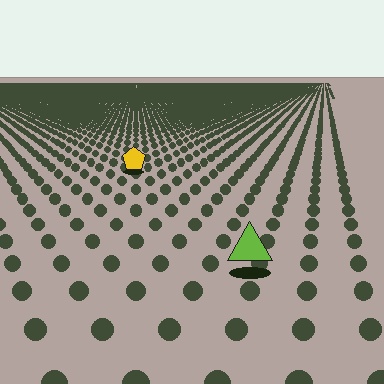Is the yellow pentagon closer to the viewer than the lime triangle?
No. The lime triangle is closer — you can tell from the texture gradient: the ground texture is coarser near it.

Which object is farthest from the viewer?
The yellow pentagon is farthest from the viewer. It appears smaller and the ground texture around it is denser.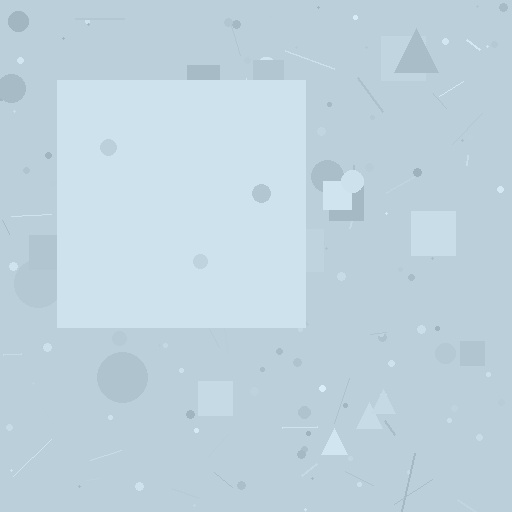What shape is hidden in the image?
A square is hidden in the image.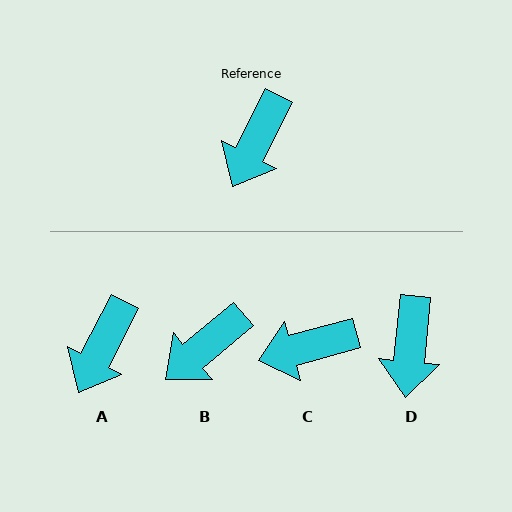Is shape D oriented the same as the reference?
No, it is off by about 21 degrees.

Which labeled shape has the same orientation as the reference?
A.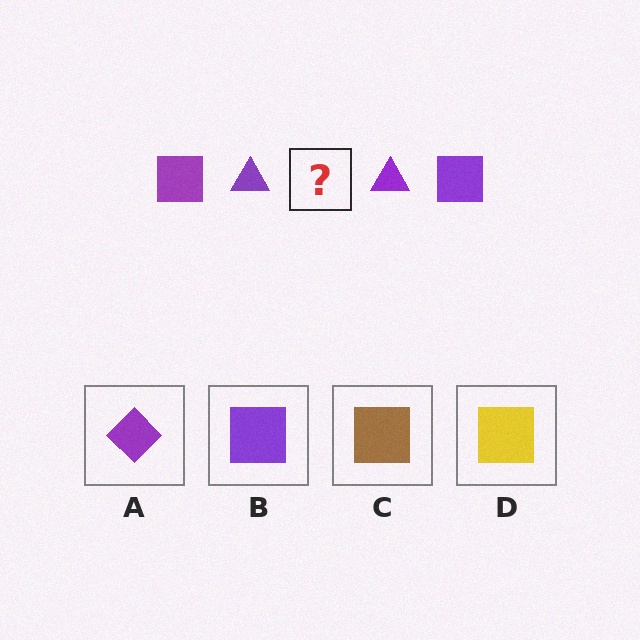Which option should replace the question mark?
Option B.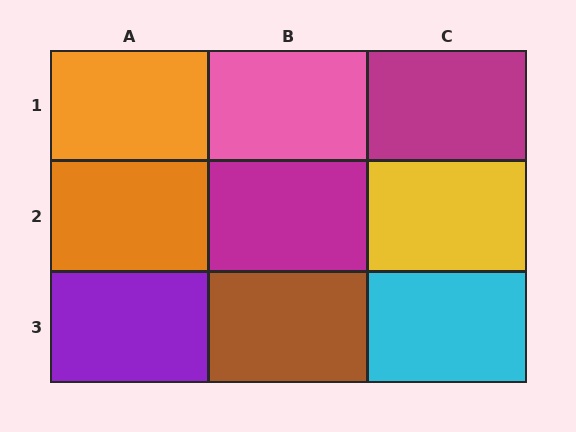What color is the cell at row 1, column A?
Orange.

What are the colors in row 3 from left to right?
Purple, brown, cyan.